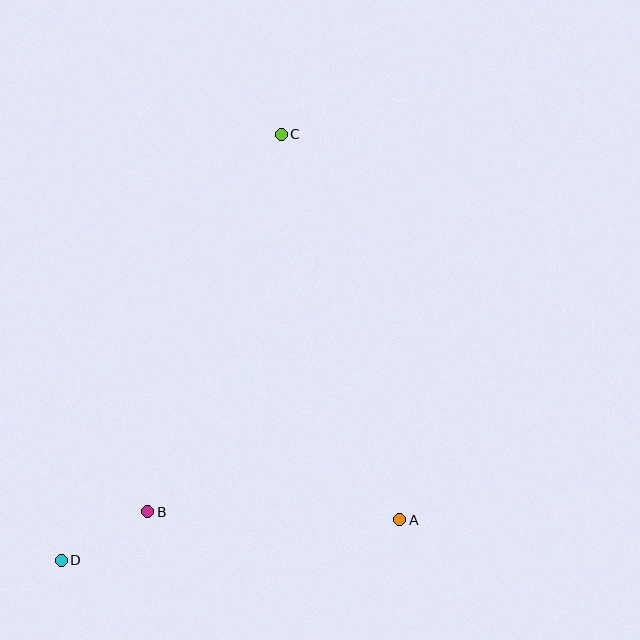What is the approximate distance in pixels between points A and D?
The distance between A and D is approximately 341 pixels.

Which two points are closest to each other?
Points B and D are closest to each other.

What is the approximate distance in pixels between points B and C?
The distance between B and C is approximately 400 pixels.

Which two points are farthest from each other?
Points C and D are farthest from each other.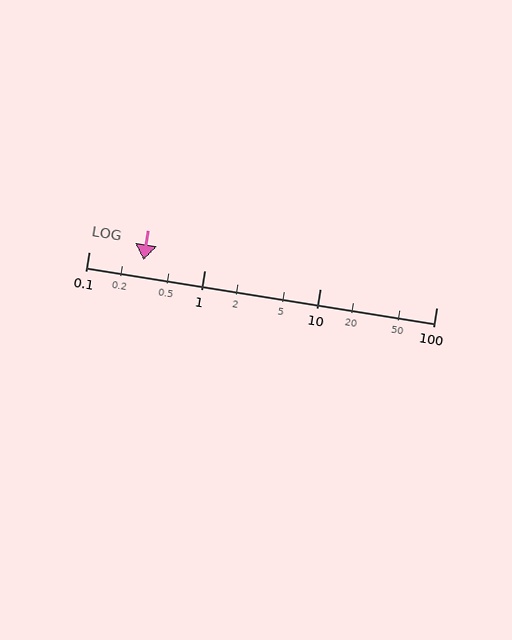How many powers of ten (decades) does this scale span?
The scale spans 3 decades, from 0.1 to 100.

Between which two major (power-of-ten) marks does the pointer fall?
The pointer is between 0.1 and 1.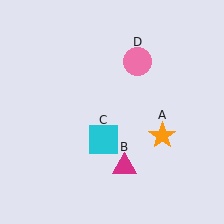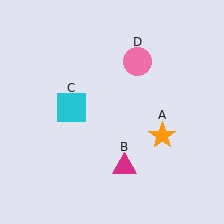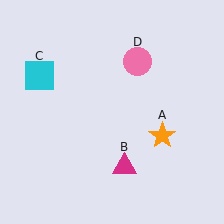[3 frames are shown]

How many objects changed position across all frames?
1 object changed position: cyan square (object C).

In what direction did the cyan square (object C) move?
The cyan square (object C) moved up and to the left.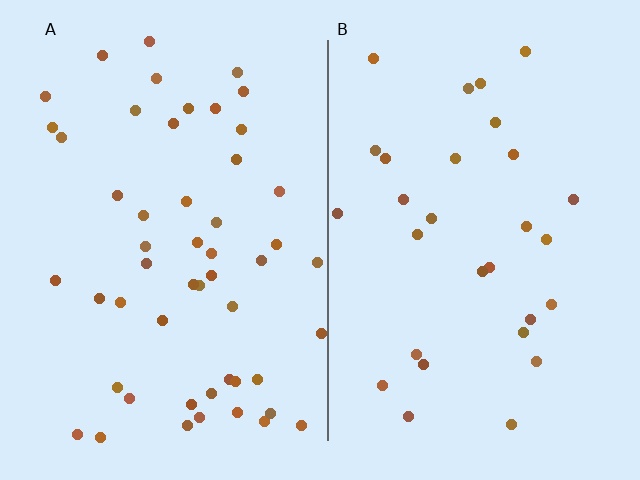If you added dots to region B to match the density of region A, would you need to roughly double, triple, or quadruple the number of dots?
Approximately double.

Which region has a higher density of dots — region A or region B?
A (the left).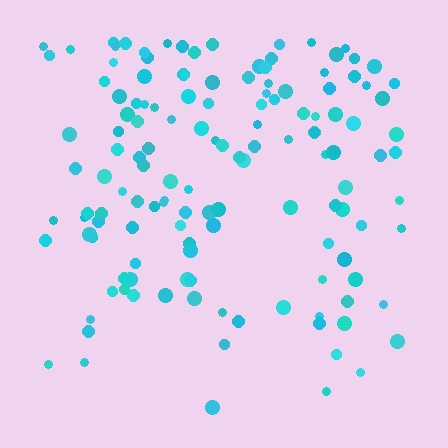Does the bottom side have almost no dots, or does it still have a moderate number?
Still a moderate number, just noticeably fewer than the top.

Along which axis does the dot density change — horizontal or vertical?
Vertical.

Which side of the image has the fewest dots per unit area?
The bottom.